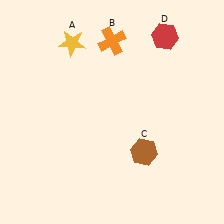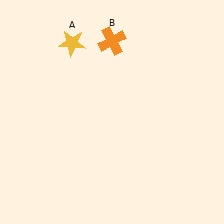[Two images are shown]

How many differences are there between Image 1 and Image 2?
There are 2 differences between the two images.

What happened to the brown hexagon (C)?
The brown hexagon (C) was removed in Image 2. It was in the bottom-right area of Image 1.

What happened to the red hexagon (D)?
The red hexagon (D) was removed in Image 2. It was in the top-right area of Image 1.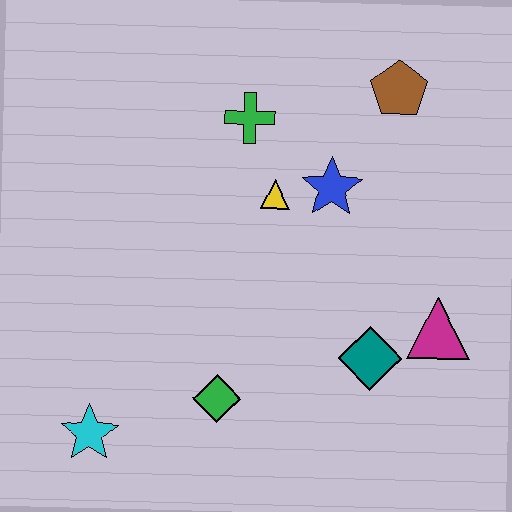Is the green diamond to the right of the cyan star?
Yes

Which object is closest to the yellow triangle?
The blue star is closest to the yellow triangle.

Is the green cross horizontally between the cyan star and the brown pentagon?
Yes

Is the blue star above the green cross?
No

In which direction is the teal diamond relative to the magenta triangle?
The teal diamond is to the left of the magenta triangle.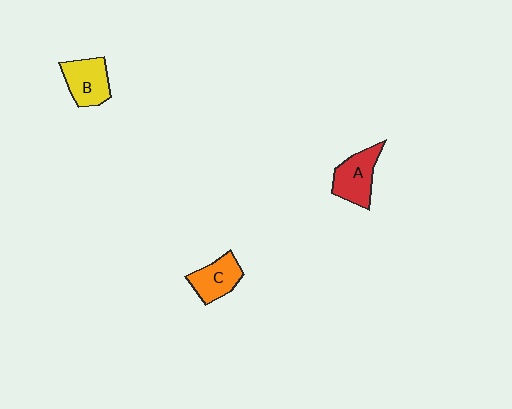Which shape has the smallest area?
Shape C (orange).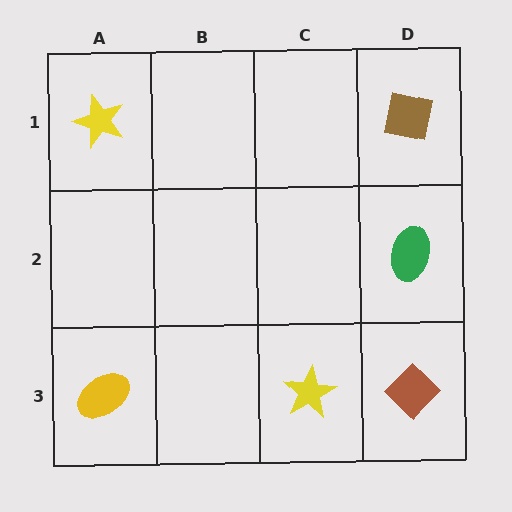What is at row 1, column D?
A brown square.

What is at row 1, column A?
A yellow star.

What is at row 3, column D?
A brown diamond.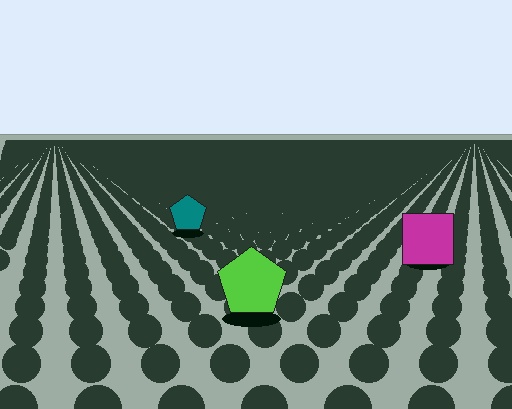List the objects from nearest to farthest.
From nearest to farthest: the lime pentagon, the magenta square, the teal pentagon.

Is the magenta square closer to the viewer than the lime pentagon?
No. The lime pentagon is closer — you can tell from the texture gradient: the ground texture is coarser near it.